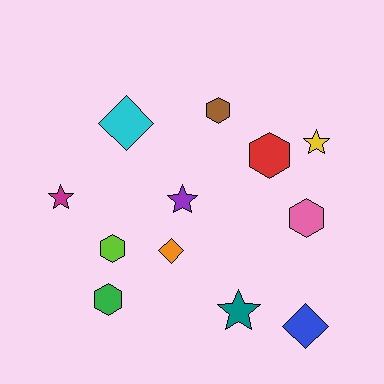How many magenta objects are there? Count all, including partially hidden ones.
There is 1 magenta object.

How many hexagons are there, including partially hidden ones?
There are 5 hexagons.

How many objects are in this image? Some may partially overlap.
There are 12 objects.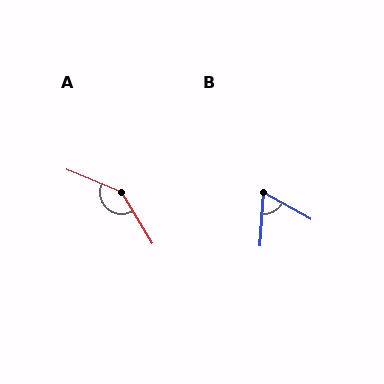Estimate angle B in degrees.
Approximately 65 degrees.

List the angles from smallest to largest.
B (65°), A (143°).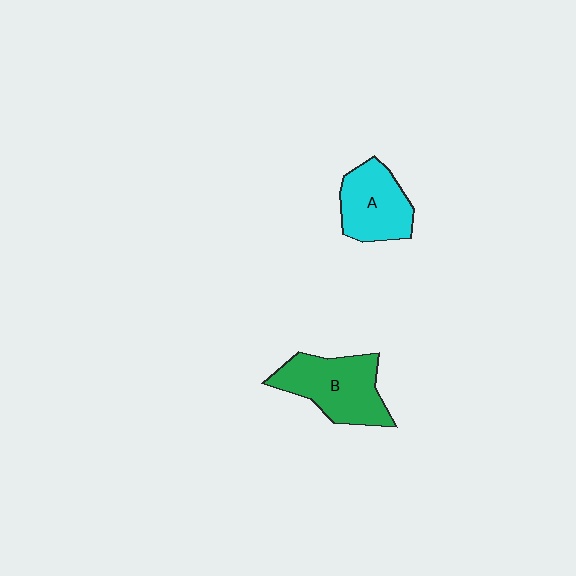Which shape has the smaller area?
Shape A (cyan).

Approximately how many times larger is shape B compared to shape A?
Approximately 1.2 times.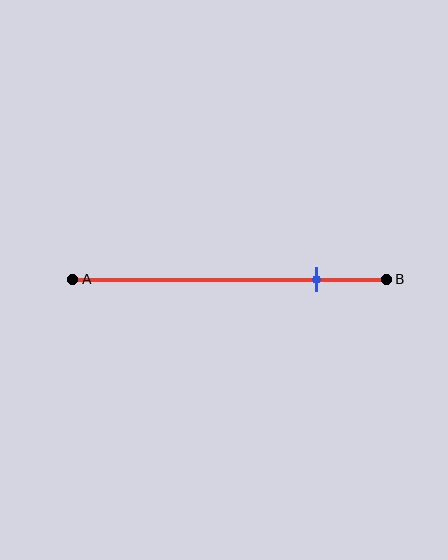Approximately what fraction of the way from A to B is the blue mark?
The blue mark is approximately 80% of the way from A to B.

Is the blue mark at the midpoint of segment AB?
No, the mark is at about 80% from A, not at the 50% midpoint.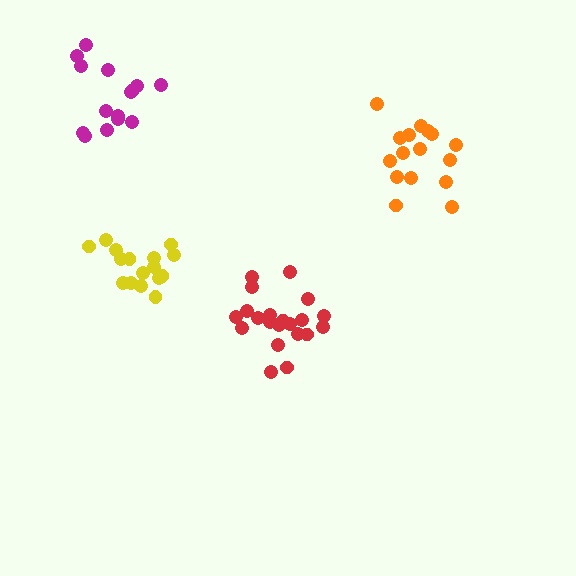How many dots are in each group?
Group 1: 21 dots, Group 2: 15 dots, Group 3: 16 dots, Group 4: 16 dots (68 total).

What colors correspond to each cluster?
The clusters are colored: red, magenta, orange, yellow.